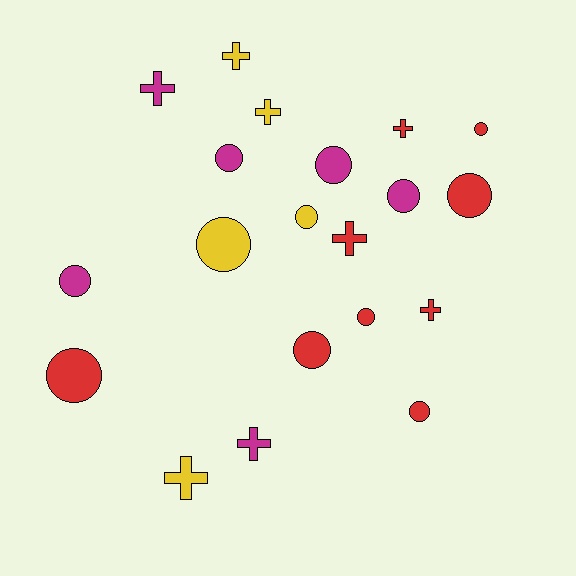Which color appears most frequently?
Red, with 9 objects.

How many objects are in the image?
There are 20 objects.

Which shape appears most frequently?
Circle, with 12 objects.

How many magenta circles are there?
There are 4 magenta circles.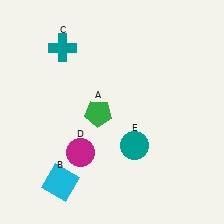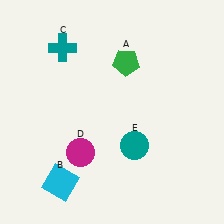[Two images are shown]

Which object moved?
The green pentagon (A) moved up.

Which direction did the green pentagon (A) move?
The green pentagon (A) moved up.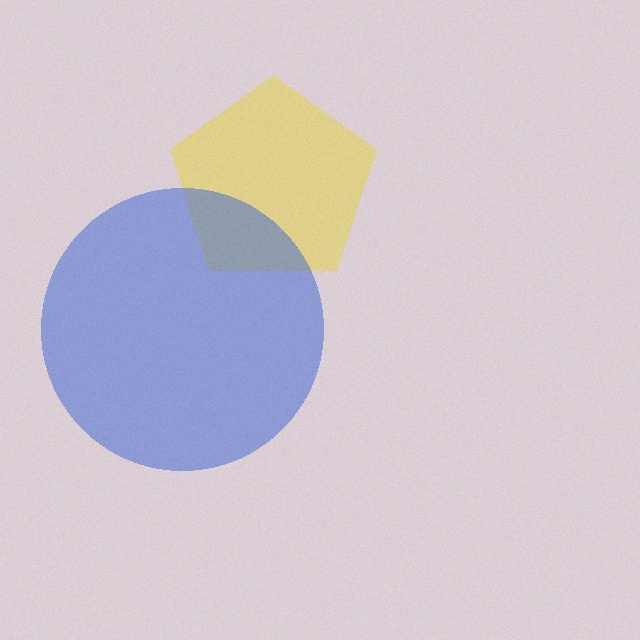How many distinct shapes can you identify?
There are 2 distinct shapes: a yellow pentagon, a blue circle.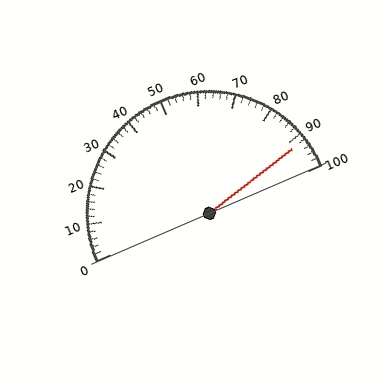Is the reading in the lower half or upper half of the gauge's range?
The reading is in the upper half of the range (0 to 100).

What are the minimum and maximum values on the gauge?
The gauge ranges from 0 to 100.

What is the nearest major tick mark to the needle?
The nearest major tick mark is 90.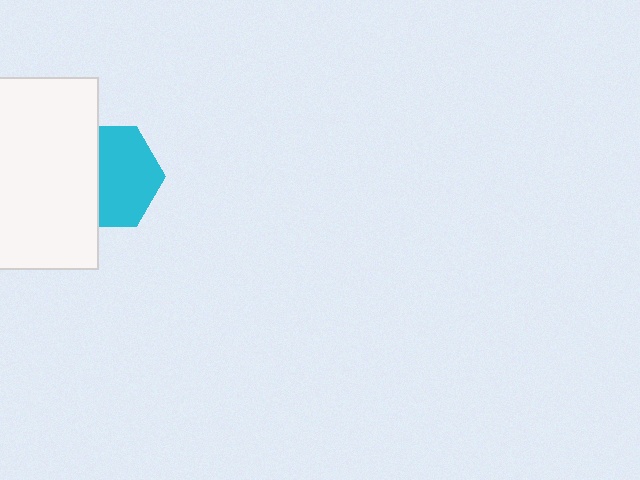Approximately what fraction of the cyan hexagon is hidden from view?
Roughly 40% of the cyan hexagon is hidden behind the white rectangle.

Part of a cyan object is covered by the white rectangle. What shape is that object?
It is a hexagon.